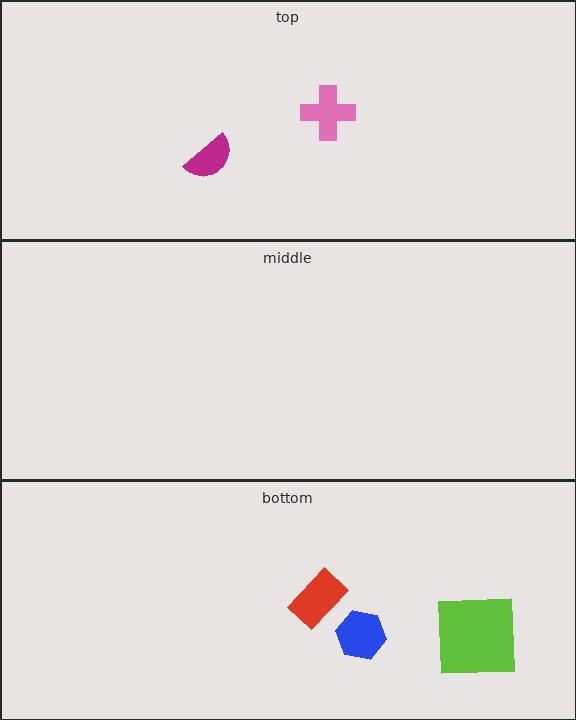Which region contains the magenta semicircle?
The top region.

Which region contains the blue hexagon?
The bottom region.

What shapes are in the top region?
The magenta semicircle, the pink cross.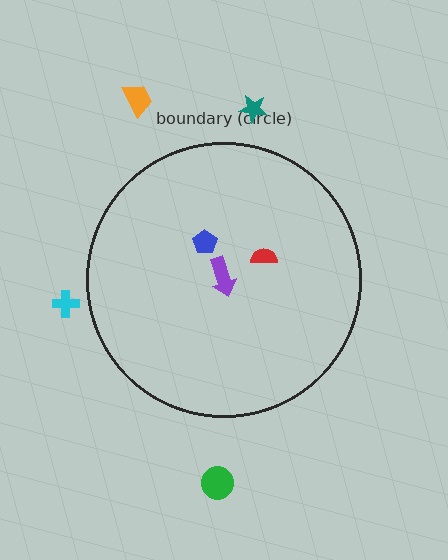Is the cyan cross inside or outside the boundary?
Outside.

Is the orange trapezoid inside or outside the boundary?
Outside.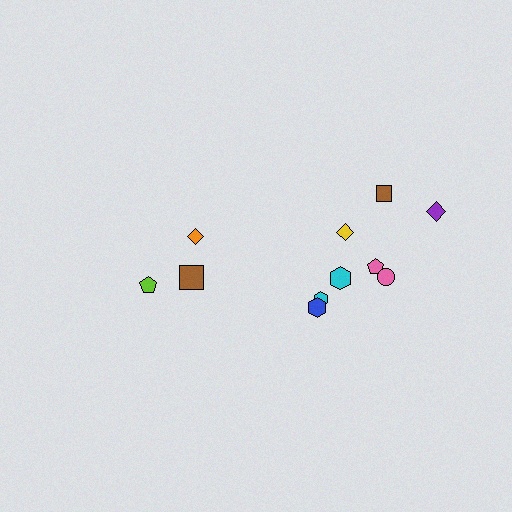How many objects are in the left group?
There are 3 objects.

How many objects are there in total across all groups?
There are 11 objects.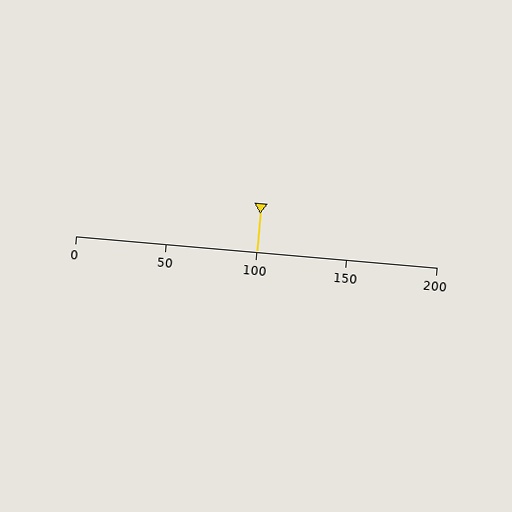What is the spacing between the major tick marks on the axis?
The major ticks are spaced 50 apart.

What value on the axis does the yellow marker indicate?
The marker indicates approximately 100.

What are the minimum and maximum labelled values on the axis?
The axis runs from 0 to 200.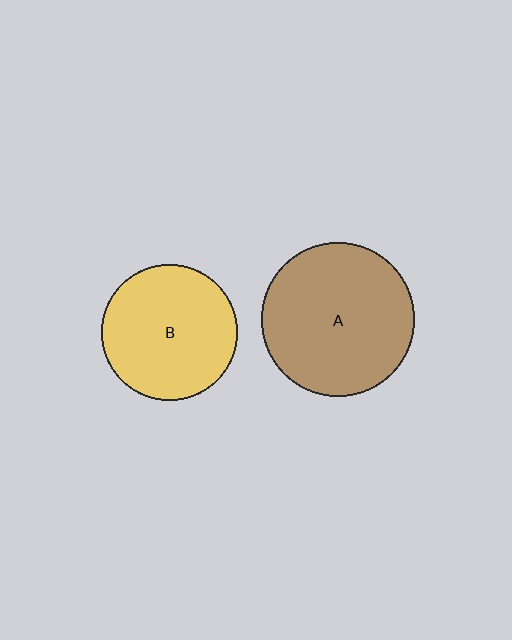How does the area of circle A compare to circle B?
Approximately 1.3 times.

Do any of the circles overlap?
No, none of the circles overlap.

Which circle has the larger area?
Circle A (brown).